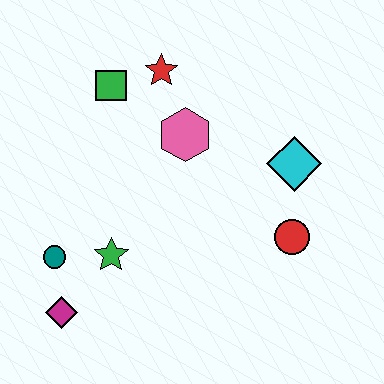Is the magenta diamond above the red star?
No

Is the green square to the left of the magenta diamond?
No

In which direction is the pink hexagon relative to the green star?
The pink hexagon is above the green star.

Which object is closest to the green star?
The teal circle is closest to the green star.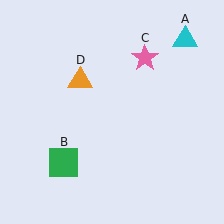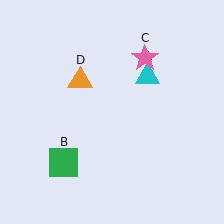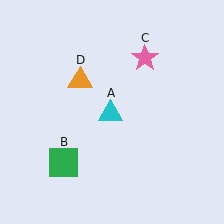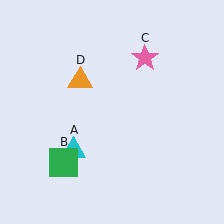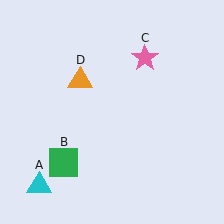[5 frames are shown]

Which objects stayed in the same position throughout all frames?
Green square (object B) and pink star (object C) and orange triangle (object D) remained stationary.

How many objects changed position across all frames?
1 object changed position: cyan triangle (object A).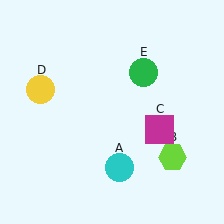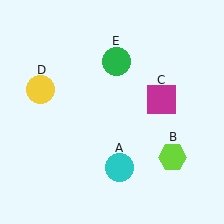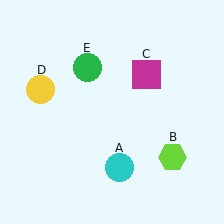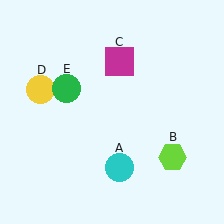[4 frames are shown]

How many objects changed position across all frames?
2 objects changed position: magenta square (object C), green circle (object E).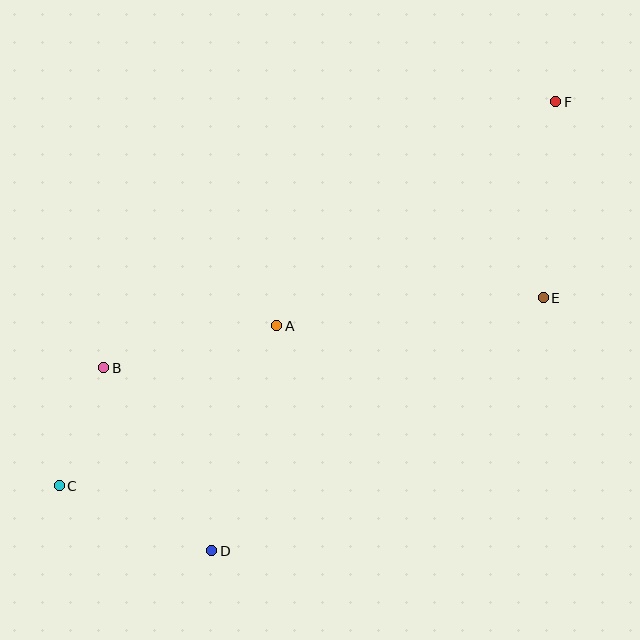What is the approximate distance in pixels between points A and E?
The distance between A and E is approximately 268 pixels.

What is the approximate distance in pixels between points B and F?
The distance between B and F is approximately 524 pixels.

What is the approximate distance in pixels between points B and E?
The distance between B and E is approximately 445 pixels.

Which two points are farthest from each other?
Points C and F are farthest from each other.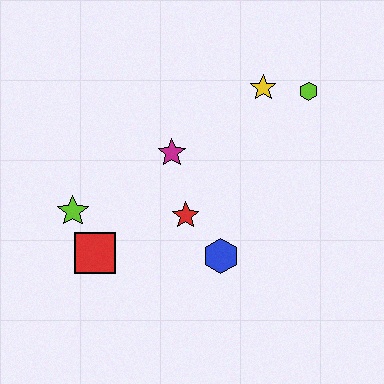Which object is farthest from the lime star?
The lime hexagon is farthest from the lime star.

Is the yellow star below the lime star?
No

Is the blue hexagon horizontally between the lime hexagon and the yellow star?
No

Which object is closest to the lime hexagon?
The yellow star is closest to the lime hexagon.